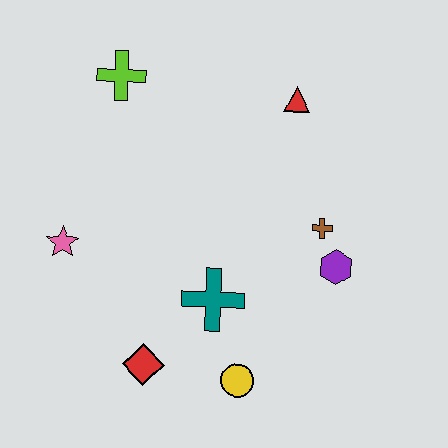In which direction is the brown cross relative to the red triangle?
The brown cross is below the red triangle.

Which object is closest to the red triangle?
The brown cross is closest to the red triangle.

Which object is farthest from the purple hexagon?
The lime cross is farthest from the purple hexagon.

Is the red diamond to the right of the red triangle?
No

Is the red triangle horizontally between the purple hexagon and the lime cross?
Yes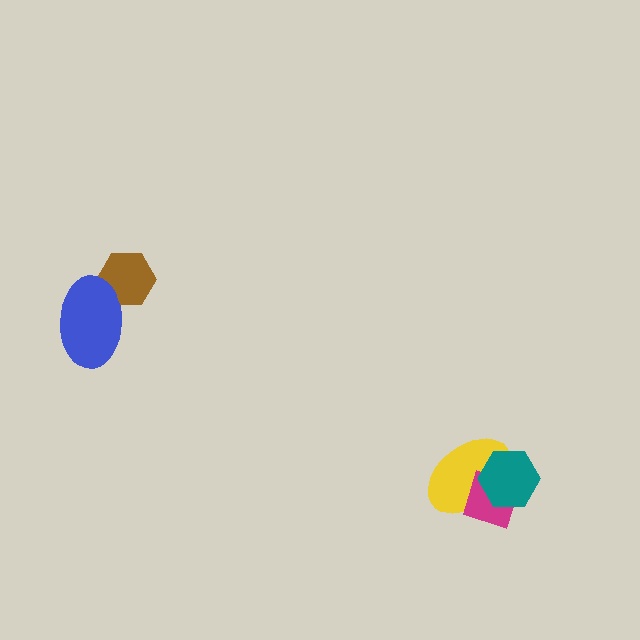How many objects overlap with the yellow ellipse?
2 objects overlap with the yellow ellipse.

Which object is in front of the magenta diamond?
The teal hexagon is in front of the magenta diamond.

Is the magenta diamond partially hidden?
Yes, it is partially covered by another shape.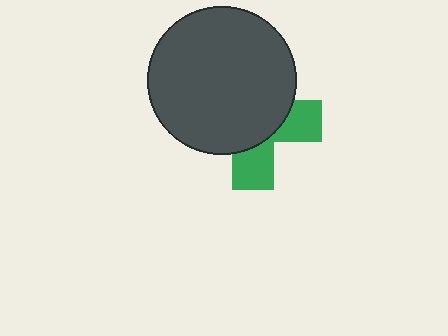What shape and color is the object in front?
The object in front is a dark gray circle.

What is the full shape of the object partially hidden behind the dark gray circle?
The partially hidden object is a green cross.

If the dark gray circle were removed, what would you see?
You would see the complete green cross.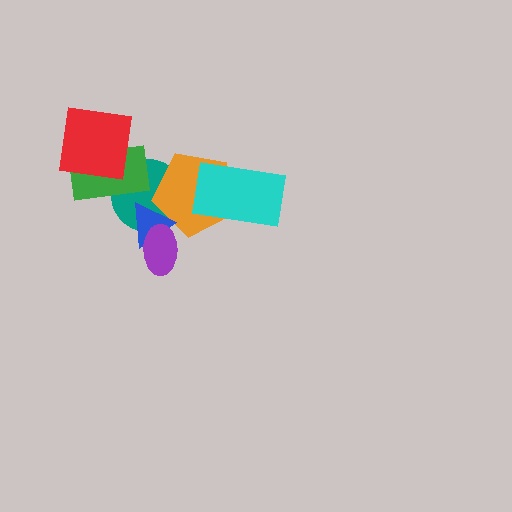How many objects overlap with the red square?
1 object overlaps with the red square.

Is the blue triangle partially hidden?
Yes, it is partially covered by another shape.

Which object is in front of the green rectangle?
The red square is in front of the green rectangle.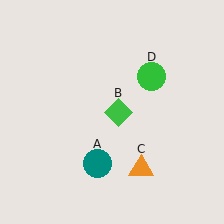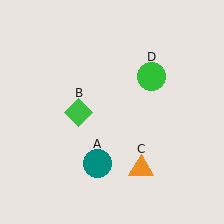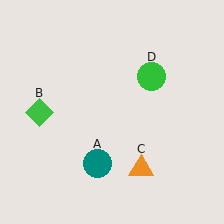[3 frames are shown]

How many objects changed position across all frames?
1 object changed position: green diamond (object B).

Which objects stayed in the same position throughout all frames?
Teal circle (object A) and orange triangle (object C) and green circle (object D) remained stationary.